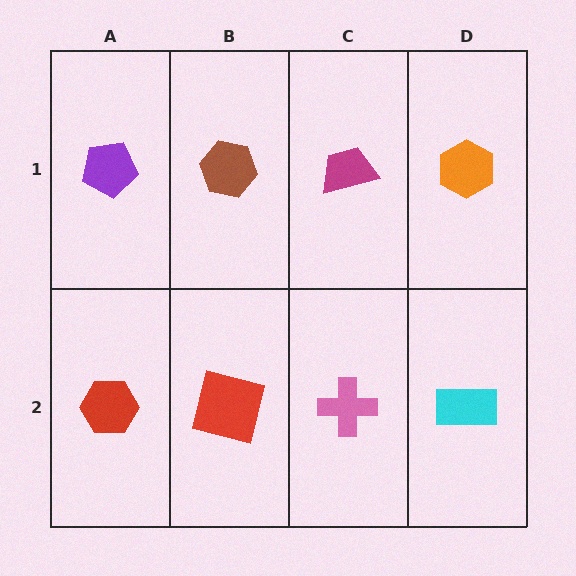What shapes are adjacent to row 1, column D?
A cyan rectangle (row 2, column D), a magenta trapezoid (row 1, column C).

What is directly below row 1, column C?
A pink cross.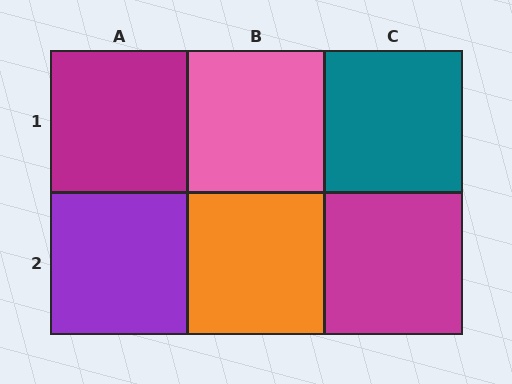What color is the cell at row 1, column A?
Magenta.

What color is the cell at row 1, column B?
Pink.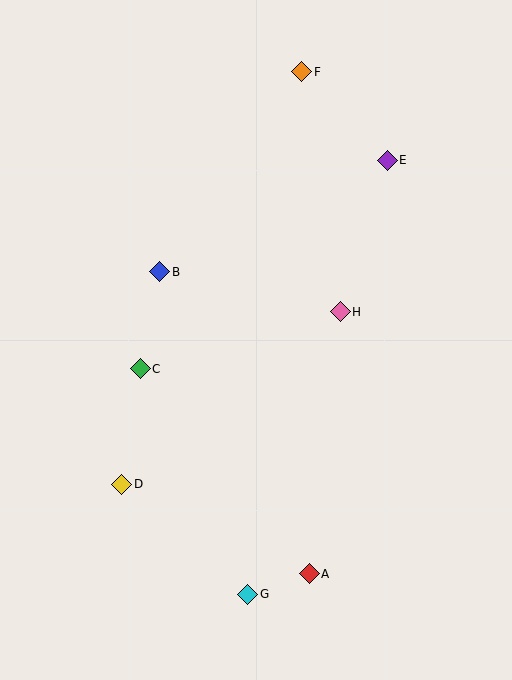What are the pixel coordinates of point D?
Point D is at (122, 484).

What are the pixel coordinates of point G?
Point G is at (248, 594).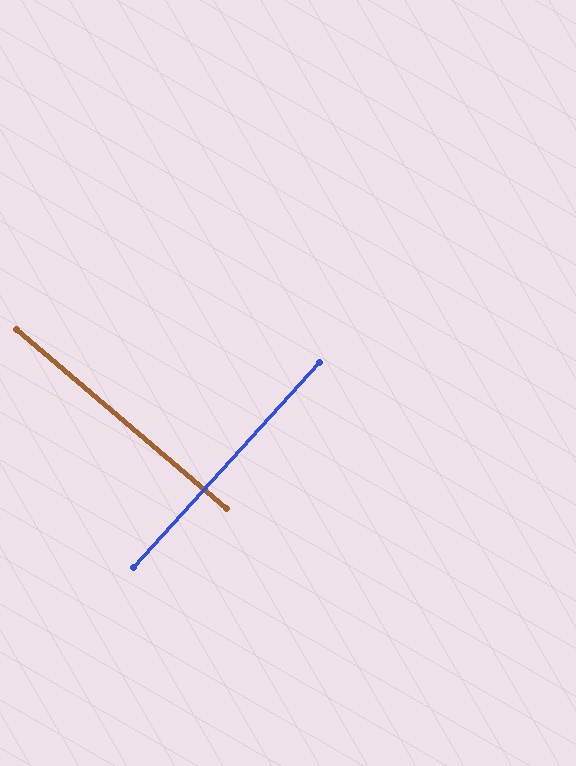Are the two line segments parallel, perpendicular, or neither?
Perpendicular — they meet at approximately 88°.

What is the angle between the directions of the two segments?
Approximately 88 degrees.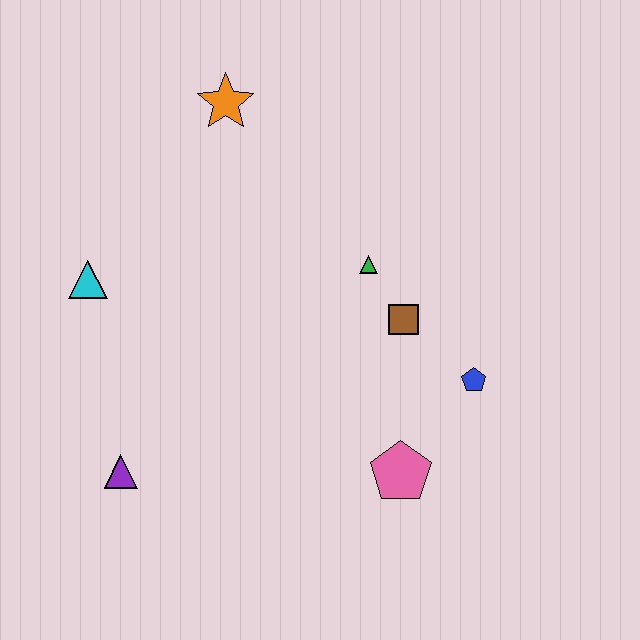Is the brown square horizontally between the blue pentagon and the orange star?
Yes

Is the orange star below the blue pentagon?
No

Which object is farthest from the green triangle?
The purple triangle is farthest from the green triangle.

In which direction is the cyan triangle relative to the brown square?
The cyan triangle is to the left of the brown square.